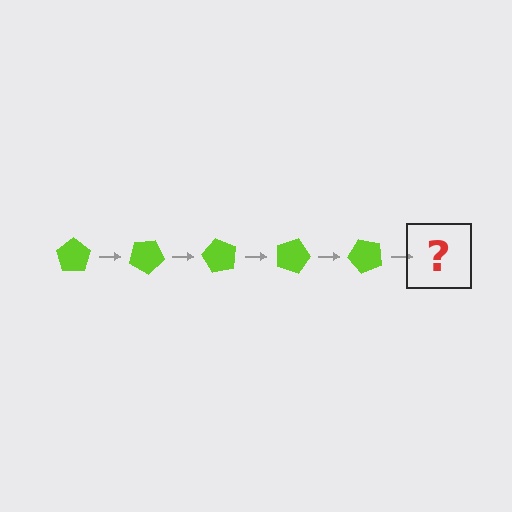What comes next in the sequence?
The next element should be a lime pentagon rotated 150 degrees.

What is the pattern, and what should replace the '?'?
The pattern is that the pentagon rotates 30 degrees each step. The '?' should be a lime pentagon rotated 150 degrees.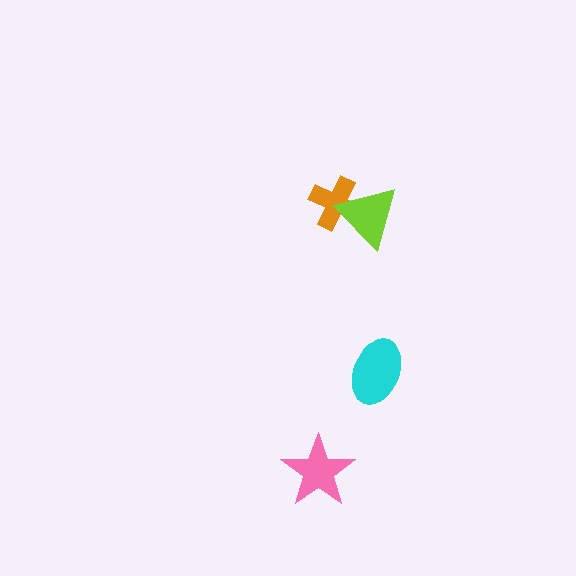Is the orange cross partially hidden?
Yes, it is partially covered by another shape.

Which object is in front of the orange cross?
The lime triangle is in front of the orange cross.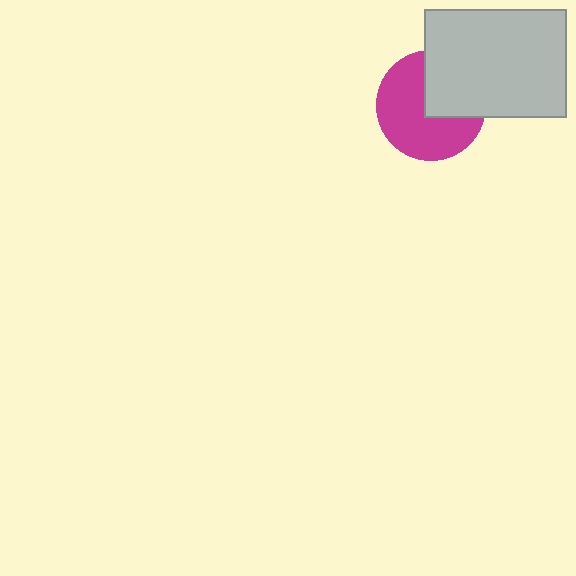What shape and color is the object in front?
The object in front is a light gray rectangle.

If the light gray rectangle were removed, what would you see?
You would see the complete magenta circle.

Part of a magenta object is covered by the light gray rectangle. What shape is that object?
It is a circle.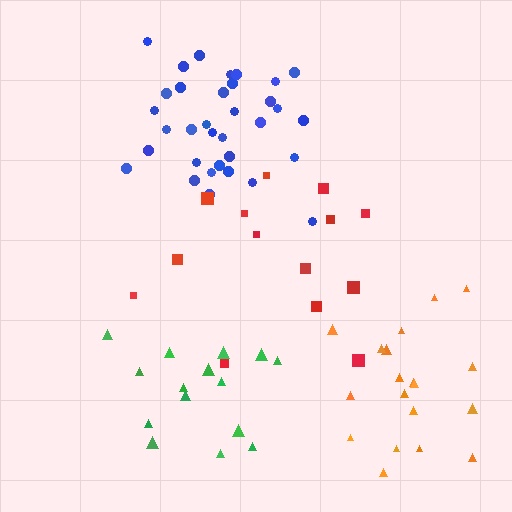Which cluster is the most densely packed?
Blue.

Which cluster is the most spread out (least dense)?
Red.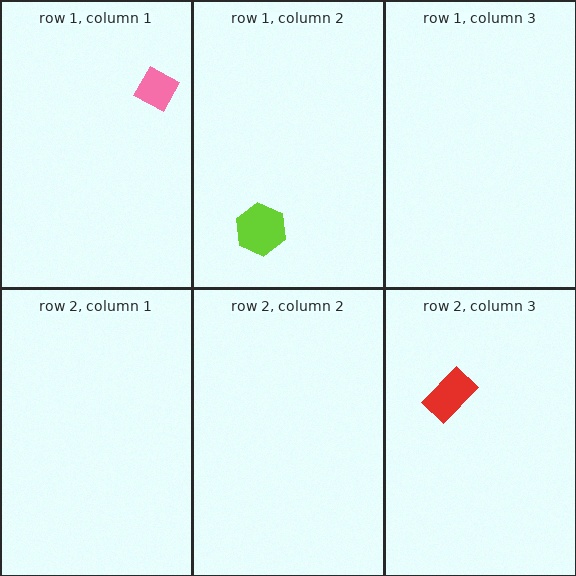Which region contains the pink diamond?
The row 1, column 1 region.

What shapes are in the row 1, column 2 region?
The lime hexagon.